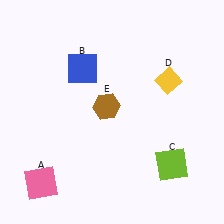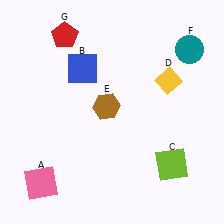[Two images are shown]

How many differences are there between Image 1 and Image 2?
There are 2 differences between the two images.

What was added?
A teal circle (F), a red pentagon (G) were added in Image 2.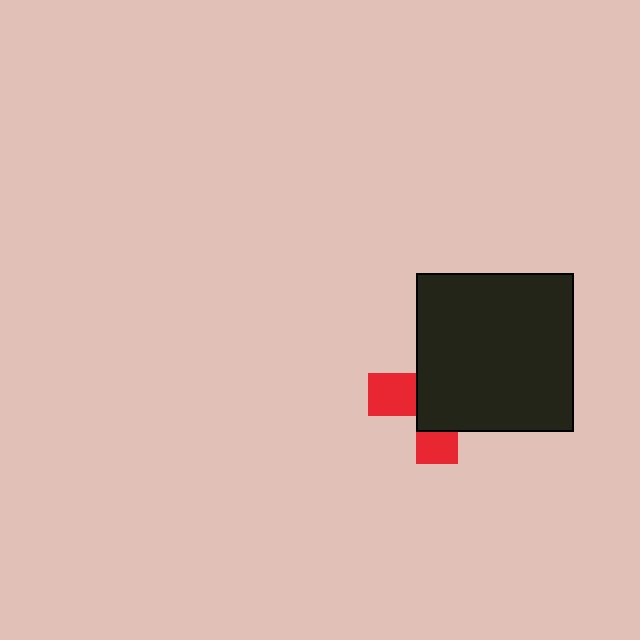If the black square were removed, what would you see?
You would see the complete red cross.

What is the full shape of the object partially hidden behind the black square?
The partially hidden object is a red cross.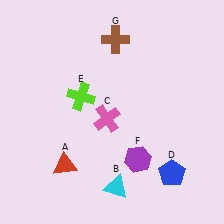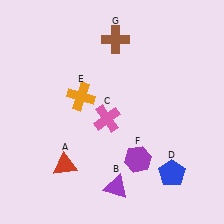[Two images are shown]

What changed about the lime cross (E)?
In Image 1, E is lime. In Image 2, it changed to orange.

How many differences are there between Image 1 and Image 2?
There are 2 differences between the two images.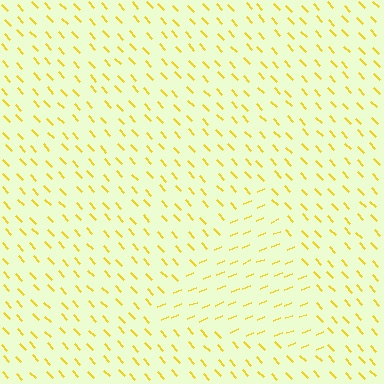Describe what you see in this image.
The image is filled with small yellow line segments. A triangle region in the image has lines oriented differently from the surrounding lines, creating a visible texture boundary.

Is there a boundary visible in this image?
Yes, there is a texture boundary formed by a change in line orientation.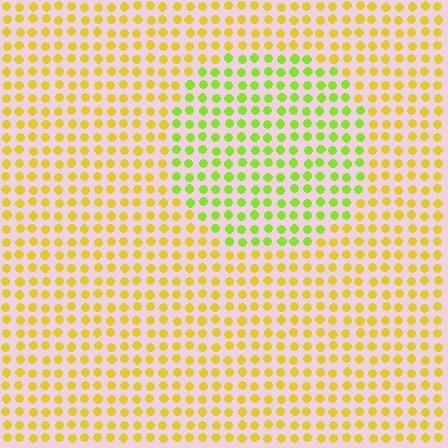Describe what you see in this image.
The image is filled with small yellow elements in a uniform arrangement. A circle-shaped region is visible where the elements are tinted to a slightly different hue, forming a subtle color boundary.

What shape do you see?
I see a circle.